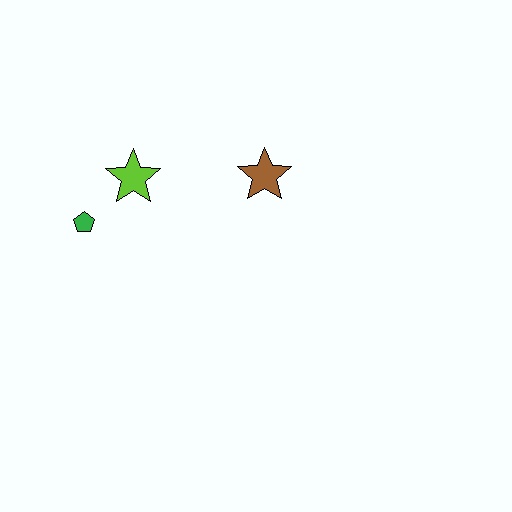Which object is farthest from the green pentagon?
The brown star is farthest from the green pentagon.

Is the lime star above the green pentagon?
Yes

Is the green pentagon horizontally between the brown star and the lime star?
No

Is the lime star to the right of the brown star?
No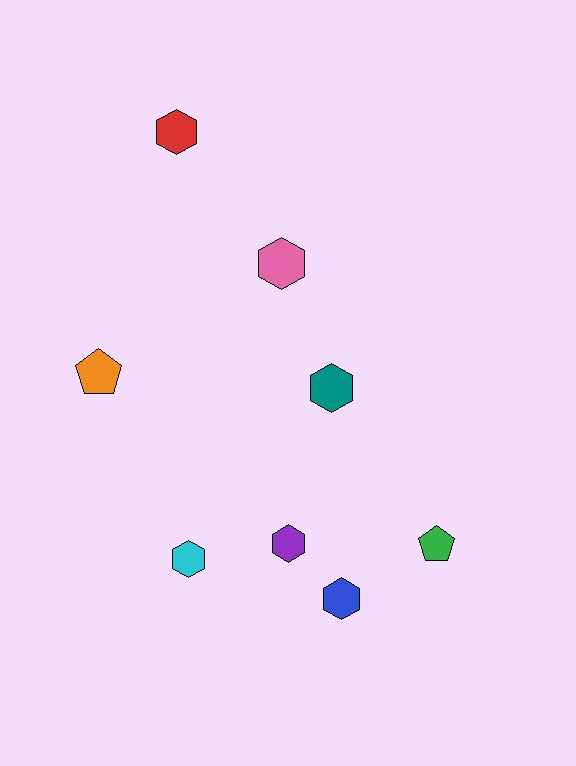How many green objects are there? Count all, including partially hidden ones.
There is 1 green object.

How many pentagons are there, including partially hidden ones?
There are 2 pentagons.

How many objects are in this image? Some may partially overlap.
There are 8 objects.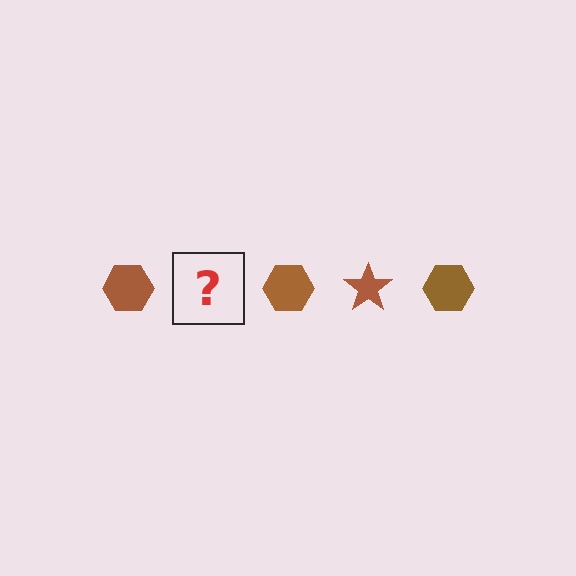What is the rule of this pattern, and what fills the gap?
The rule is that the pattern cycles through hexagon, star shapes in brown. The gap should be filled with a brown star.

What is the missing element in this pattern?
The missing element is a brown star.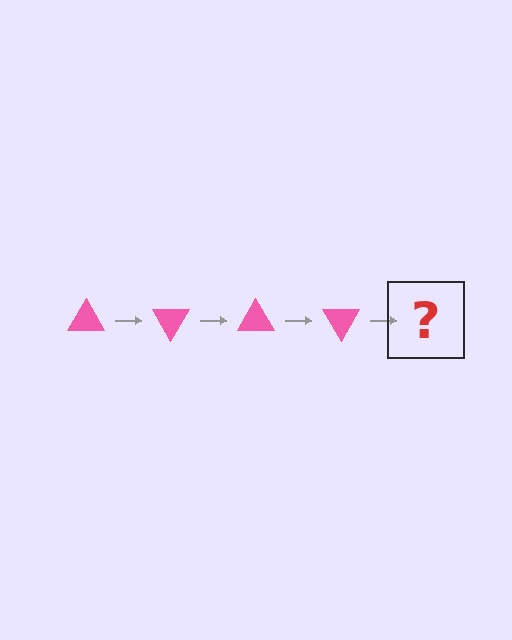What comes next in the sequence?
The next element should be a pink triangle rotated 240 degrees.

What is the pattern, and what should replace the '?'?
The pattern is that the triangle rotates 60 degrees each step. The '?' should be a pink triangle rotated 240 degrees.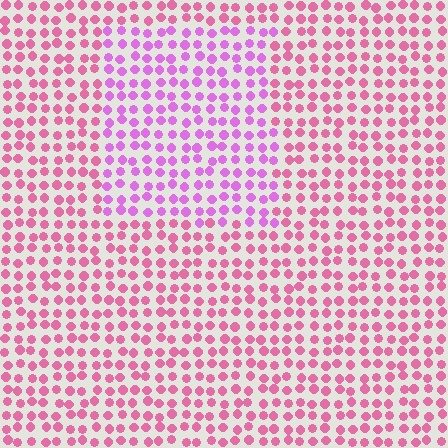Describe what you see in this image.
The image is filled with small pink elements in a uniform arrangement. A rectangle-shaped region is visible where the elements are tinted to a slightly different hue, forming a subtle color boundary.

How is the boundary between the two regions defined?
The boundary is defined purely by a slight shift in hue (about 34 degrees). Spacing, size, and orientation are identical on both sides.